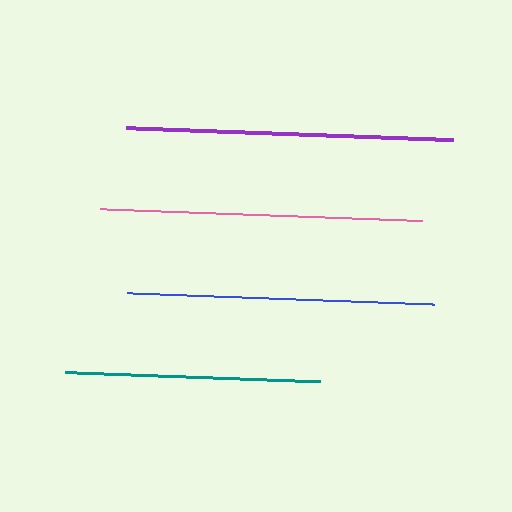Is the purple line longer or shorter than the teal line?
The purple line is longer than the teal line.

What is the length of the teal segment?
The teal segment is approximately 255 pixels long.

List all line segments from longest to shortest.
From longest to shortest: purple, pink, blue, teal.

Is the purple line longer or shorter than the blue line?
The purple line is longer than the blue line.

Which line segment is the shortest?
The teal line is the shortest at approximately 255 pixels.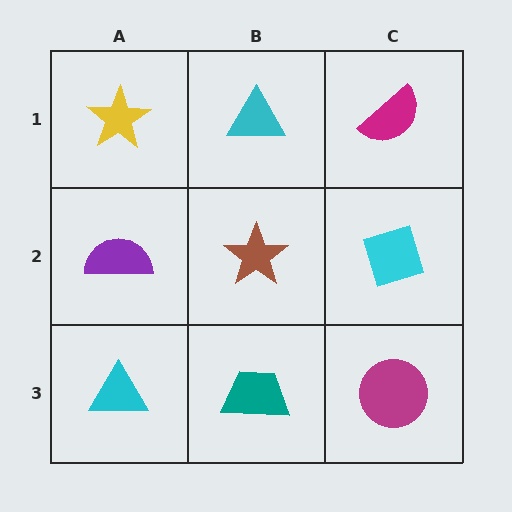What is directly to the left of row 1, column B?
A yellow star.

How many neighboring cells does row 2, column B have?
4.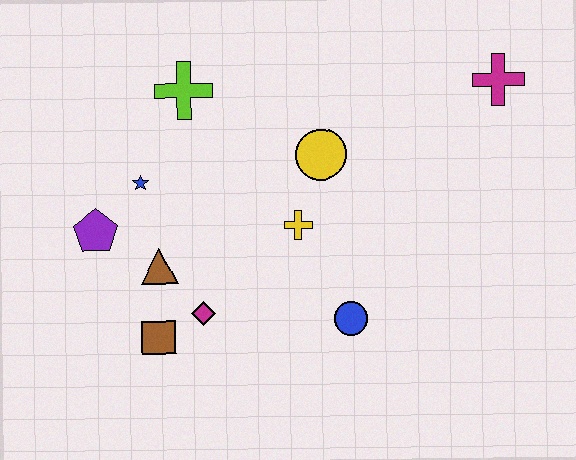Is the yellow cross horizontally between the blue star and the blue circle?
Yes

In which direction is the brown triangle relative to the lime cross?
The brown triangle is below the lime cross.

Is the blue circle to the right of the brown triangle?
Yes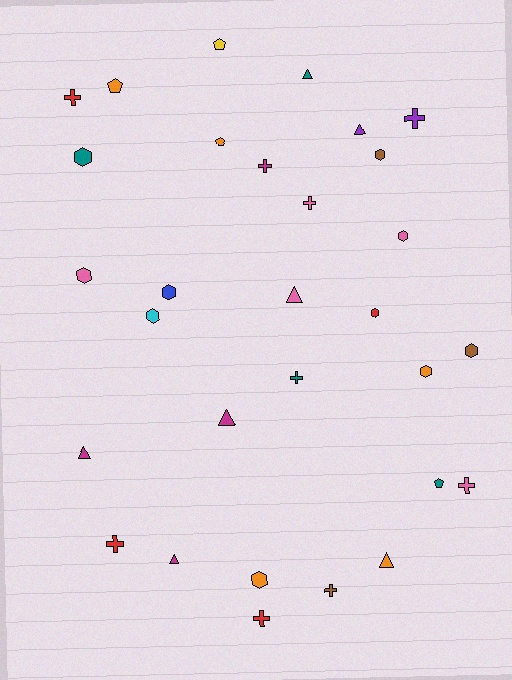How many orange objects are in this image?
There are 5 orange objects.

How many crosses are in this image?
There are 9 crosses.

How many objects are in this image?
There are 30 objects.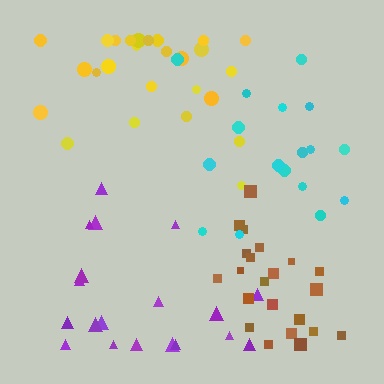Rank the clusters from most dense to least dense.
brown, cyan, yellow, purple.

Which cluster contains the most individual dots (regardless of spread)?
Yellow (27).